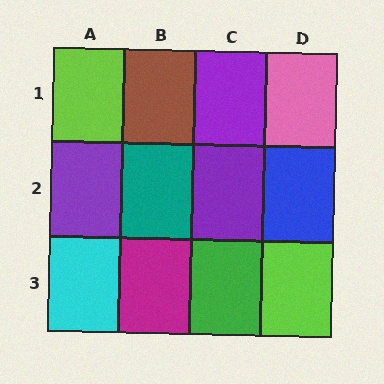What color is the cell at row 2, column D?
Blue.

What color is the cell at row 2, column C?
Purple.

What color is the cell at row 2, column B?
Teal.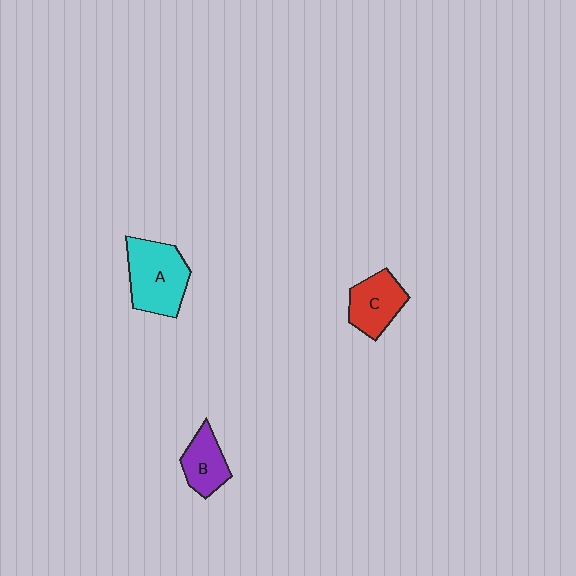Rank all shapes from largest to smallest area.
From largest to smallest: A (cyan), C (red), B (purple).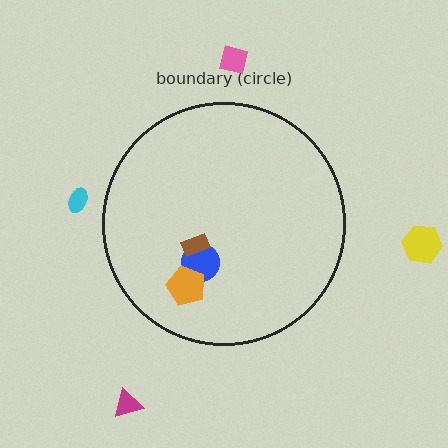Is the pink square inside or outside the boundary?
Outside.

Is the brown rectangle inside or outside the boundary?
Inside.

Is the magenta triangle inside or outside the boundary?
Outside.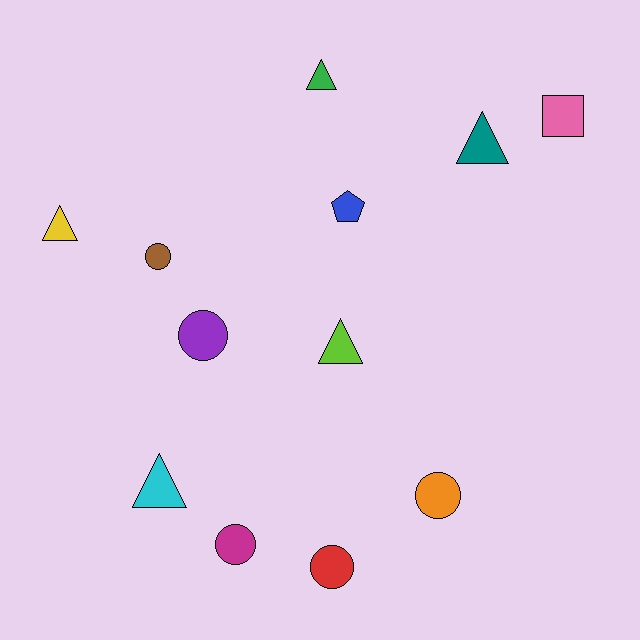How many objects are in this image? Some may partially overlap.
There are 12 objects.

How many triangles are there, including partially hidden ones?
There are 5 triangles.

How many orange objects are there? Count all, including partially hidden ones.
There is 1 orange object.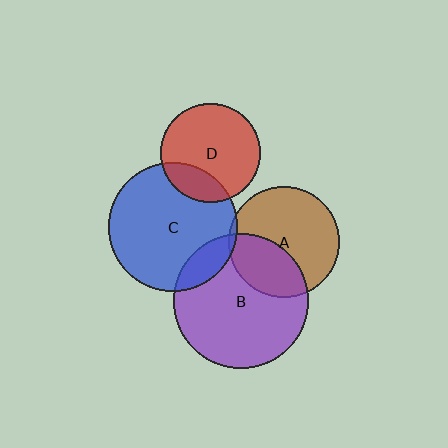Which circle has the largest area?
Circle B (purple).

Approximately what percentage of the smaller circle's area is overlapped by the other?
Approximately 5%.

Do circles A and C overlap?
Yes.